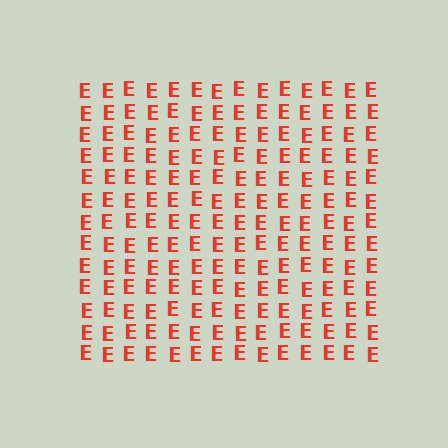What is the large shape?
The large shape is a square.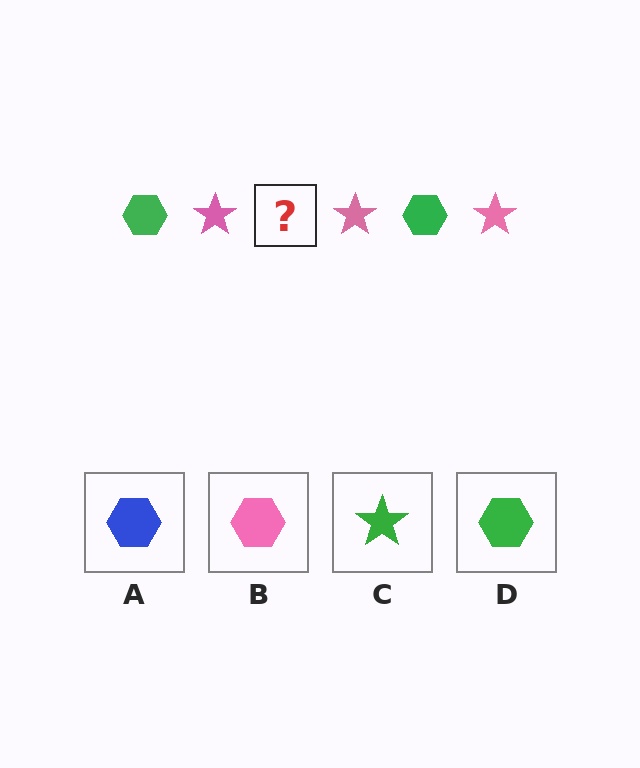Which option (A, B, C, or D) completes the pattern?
D.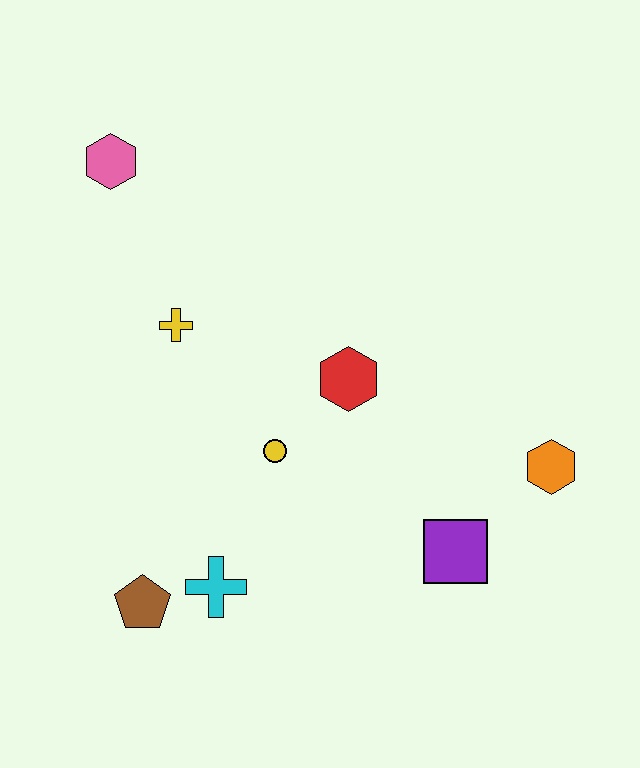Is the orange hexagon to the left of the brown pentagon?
No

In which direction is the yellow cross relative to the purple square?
The yellow cross is to the left of the purple square.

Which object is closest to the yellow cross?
The yellow circle is closest to the yellow cross.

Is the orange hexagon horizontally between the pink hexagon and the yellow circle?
No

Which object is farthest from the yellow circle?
The pink hexagon is farthest from the yellow circle.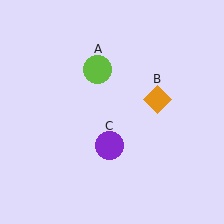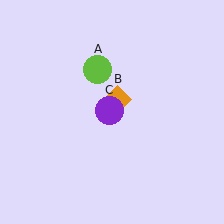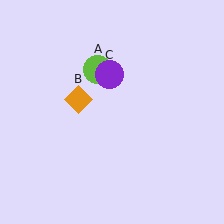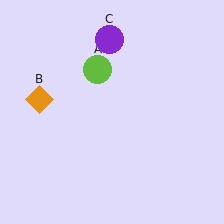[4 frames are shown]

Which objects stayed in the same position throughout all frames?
Lime circle (object A) remained stationary.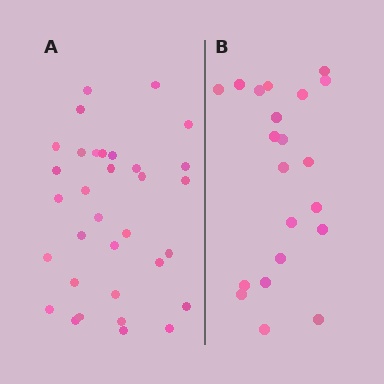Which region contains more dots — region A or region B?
Region A (the left region) has more dots.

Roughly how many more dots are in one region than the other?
Region A has roughly 12 or so more dots than region B.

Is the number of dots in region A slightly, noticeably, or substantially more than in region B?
Region A has substantially more. The ratio is roughly 1.6 to 1.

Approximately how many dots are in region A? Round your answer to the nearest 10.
About 30 dots. (The exact count is 33, which rounds to 30.)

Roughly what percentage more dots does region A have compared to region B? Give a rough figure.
About 55% more.